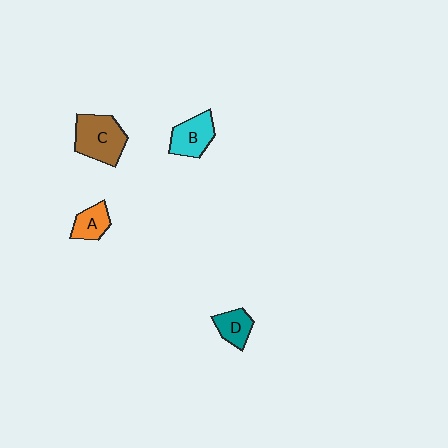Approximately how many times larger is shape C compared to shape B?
Approximately 1.4 times.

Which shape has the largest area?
Shape C (brown).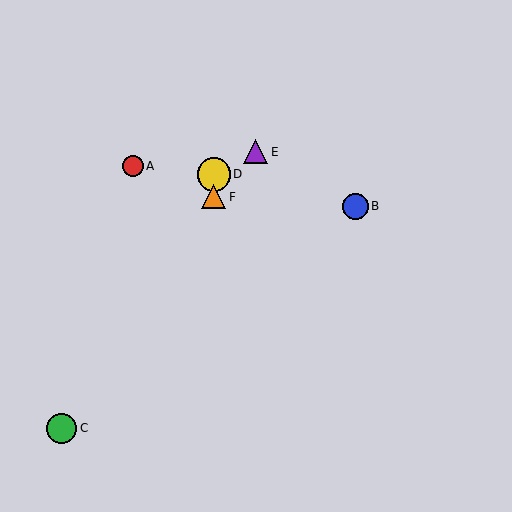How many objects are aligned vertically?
2 objects (D, F) are aligned vertically.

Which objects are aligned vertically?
Objects D, F are aligned vertically.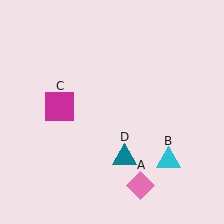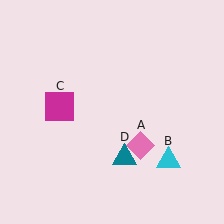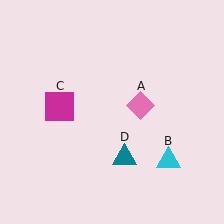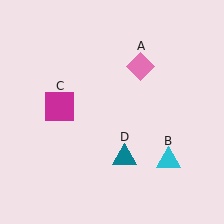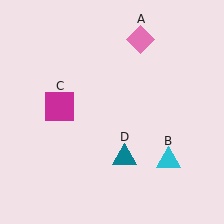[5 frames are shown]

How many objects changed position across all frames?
1 object changed position: pink diamond (object A).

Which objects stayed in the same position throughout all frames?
Cyan triangle (object B) and magenta square (object C) and teal triangle (object D) remained stationary.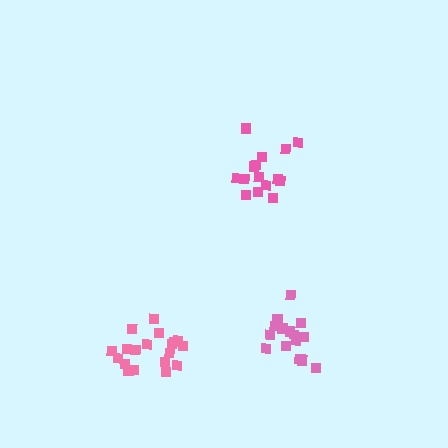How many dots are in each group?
Group 1: 15 dots, Group 2: 20 dots, Group 3: 15 dots (50 total).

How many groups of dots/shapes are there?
There are 3 groups.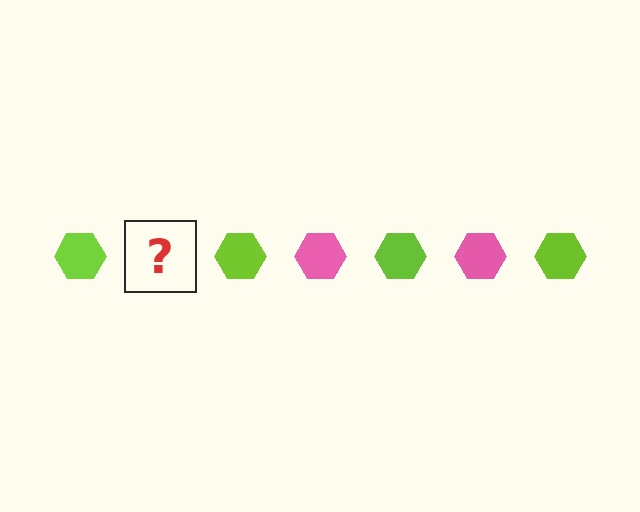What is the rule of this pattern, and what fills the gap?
The rule is that the pattern cycles through lime, pink hexagons. The gap should be filled with a pink hexagon.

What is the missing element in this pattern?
The missing element is a pink hexagon.